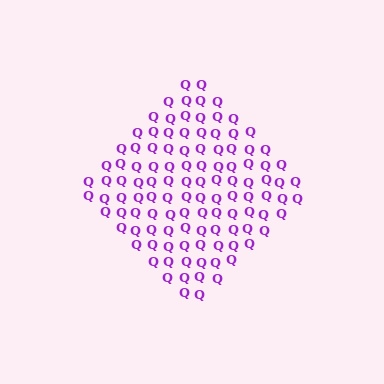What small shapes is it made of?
It is made of small letter Q's.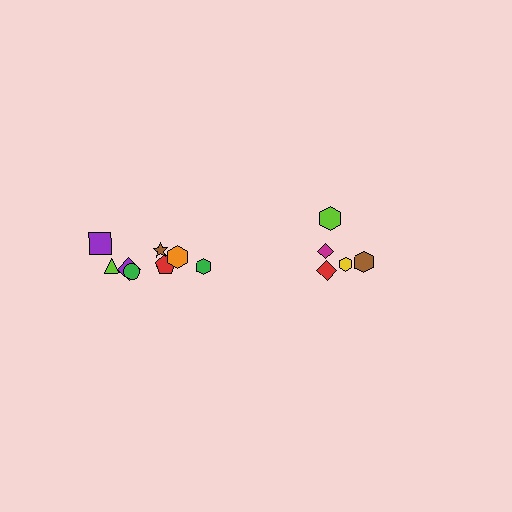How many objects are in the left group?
There are 8 objects.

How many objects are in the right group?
There are 5 objects.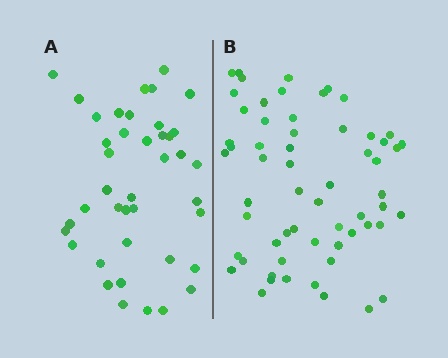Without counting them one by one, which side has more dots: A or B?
Region B (the right region) has more dots.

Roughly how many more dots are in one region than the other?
Region B has approximately 20 more dots than region A.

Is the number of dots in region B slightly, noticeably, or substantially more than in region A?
Region B has substantially more. The ratio is roughly 1.5 to 1.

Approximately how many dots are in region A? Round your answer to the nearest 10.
About 40 dots. (The exact count is 41, which rounds to 40.)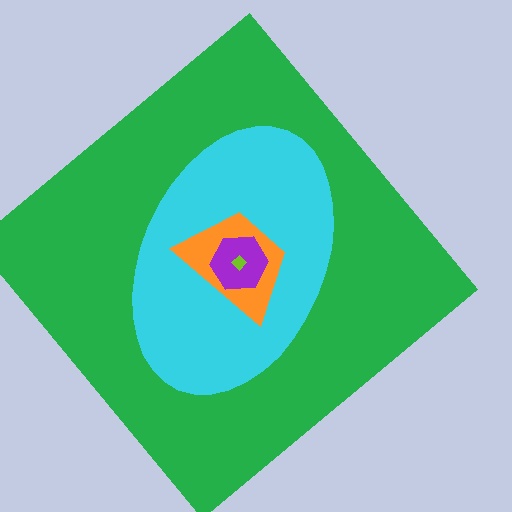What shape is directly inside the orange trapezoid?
The purple hexagon.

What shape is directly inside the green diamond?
The cyan ellipse.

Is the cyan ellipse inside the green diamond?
Yes.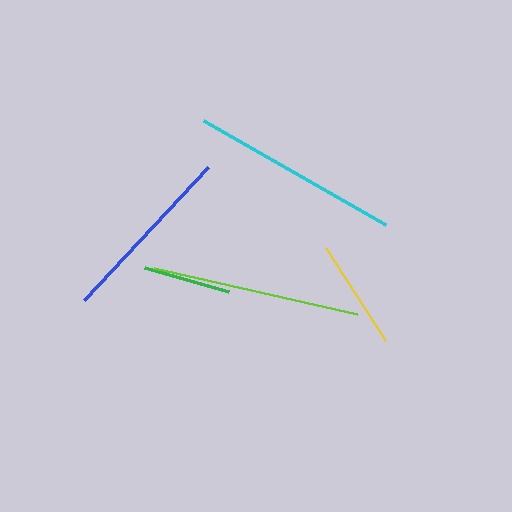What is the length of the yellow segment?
The yellow segment is approximately 110 pixels long.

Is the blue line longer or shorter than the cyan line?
The cyan line is longer than the blue line.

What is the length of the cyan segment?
The cyan segment is approximately 210 pixels long.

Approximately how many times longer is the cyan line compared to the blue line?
The cyan line is approximately 1.2 times the length of the blue line.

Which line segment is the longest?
The cyan line is the longest at approximately 210 pixels.